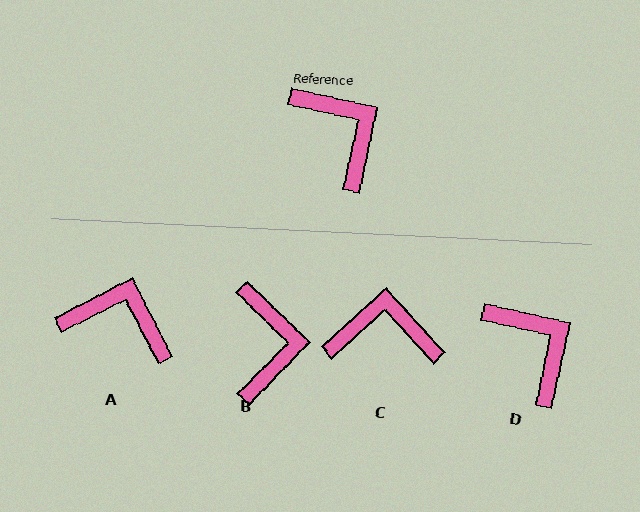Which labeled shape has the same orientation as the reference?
D.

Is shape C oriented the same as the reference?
No, it is off by about 54 degrees.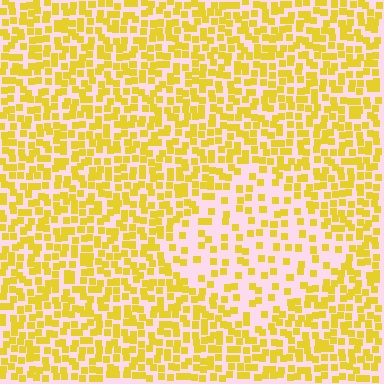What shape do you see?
I see a diamond.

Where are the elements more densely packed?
The elements are more densely packed outside the diamond boundary.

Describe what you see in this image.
The image contains small yellow elements arranged at two different densities. A diamond-shaped region is visible where the elements are less densely packed than the surrounding area.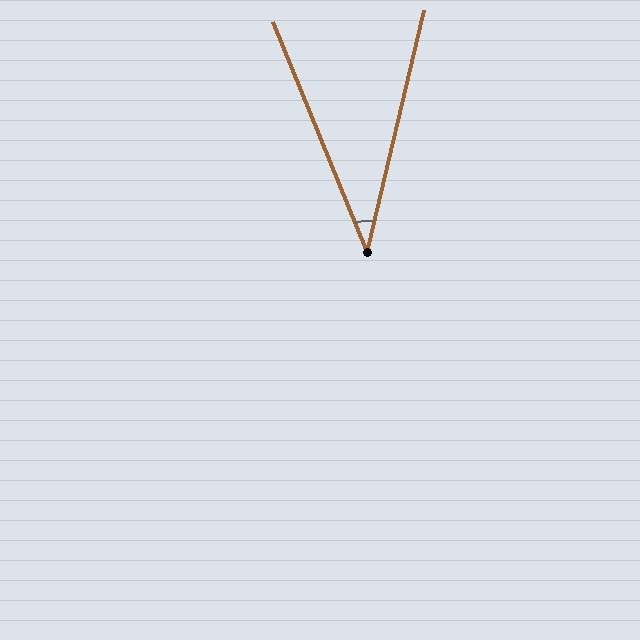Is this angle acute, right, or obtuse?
It is acute.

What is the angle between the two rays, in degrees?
Approximately 35 degrees.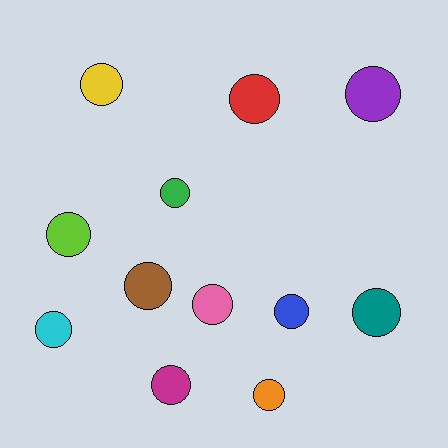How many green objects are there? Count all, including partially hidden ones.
There is 1 green object.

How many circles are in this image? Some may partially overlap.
There are 12 circles.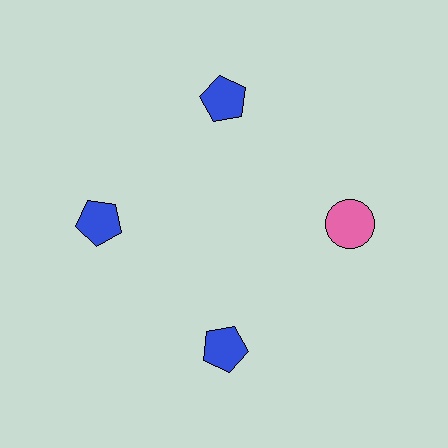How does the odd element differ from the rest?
It differs in both color (pink instead of blue) and shape (circle instead of pentagon).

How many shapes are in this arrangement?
There are 4 shapes arranged in a ring pattern.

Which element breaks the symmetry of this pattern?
The pink circle at roughly the 3 o'clock position breaks the symmetry. All other shapes are blue pentagons.